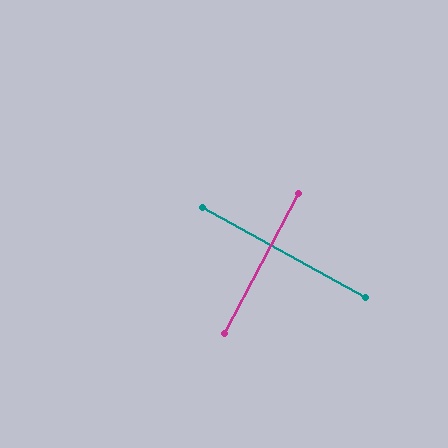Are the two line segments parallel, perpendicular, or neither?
Perpendicular — they meet at approximately 89°.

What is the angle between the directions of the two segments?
Approximately 89 degrees.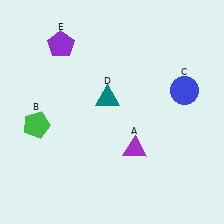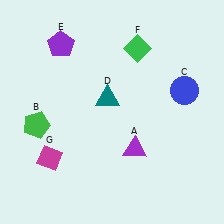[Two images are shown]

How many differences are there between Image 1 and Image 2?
There are 2 differences between the two images.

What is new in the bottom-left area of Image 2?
A magenta diamond (G) was added in the bottom-left area of Image 2.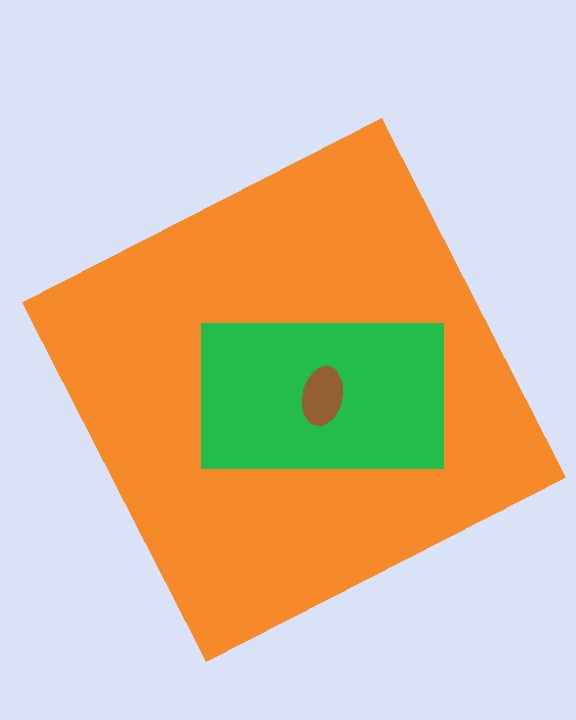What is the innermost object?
The brown ellipse.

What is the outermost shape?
The orange square.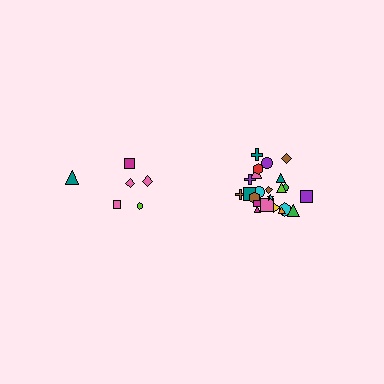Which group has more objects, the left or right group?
The right group.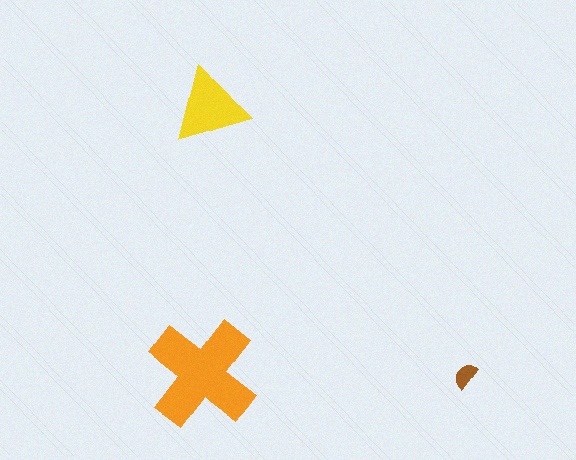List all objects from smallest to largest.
The brown semicircle, the yellow triangle, the orange cross.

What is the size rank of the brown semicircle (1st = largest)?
3rd.